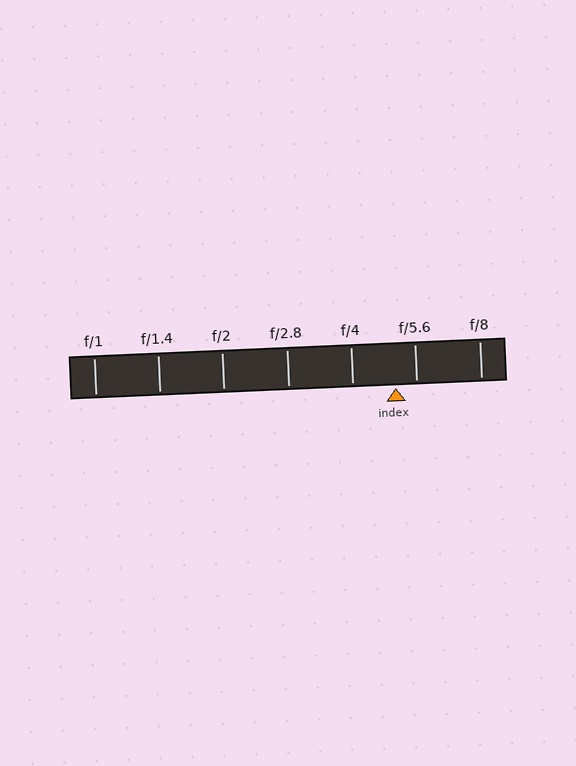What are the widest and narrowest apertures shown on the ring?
The widest aperture shown is f/1 and the narrowest is f/8.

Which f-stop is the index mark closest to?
The index mark is closest to f/5.6.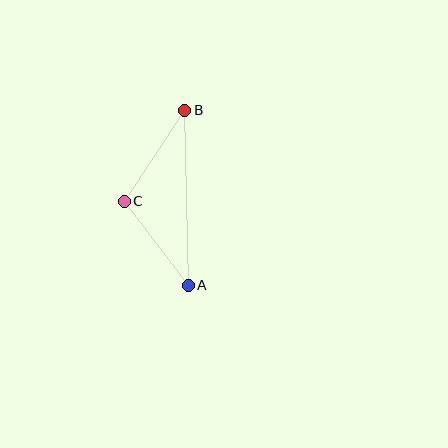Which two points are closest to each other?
Points A and C are closest to each other.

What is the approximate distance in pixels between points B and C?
The distance between B and C is approximately 109 pixels.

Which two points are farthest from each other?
Points A and B are farthest from each other.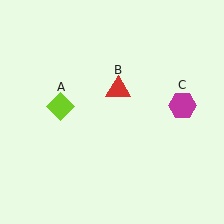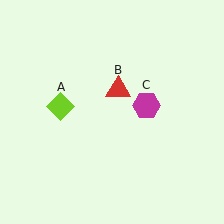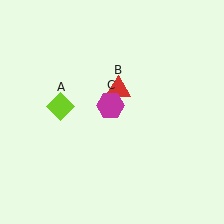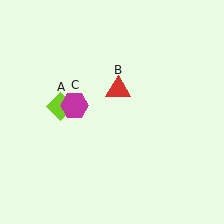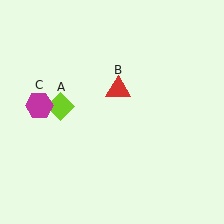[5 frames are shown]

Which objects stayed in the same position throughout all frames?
Lime diamond (object A) and red triangle (object B) remained stationary.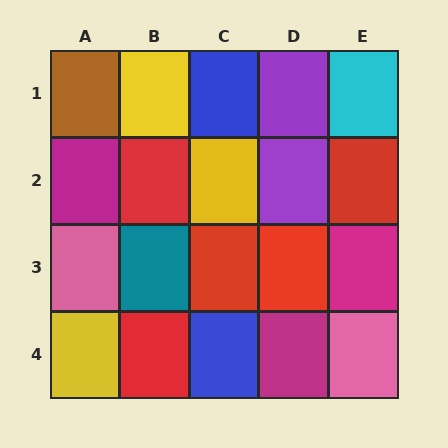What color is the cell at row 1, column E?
Cyan.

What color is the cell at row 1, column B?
Yellow.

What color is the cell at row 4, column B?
Red.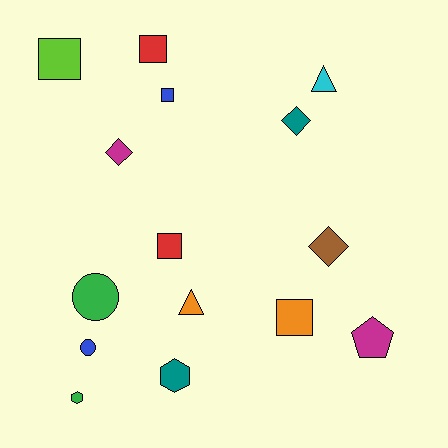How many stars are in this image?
There are no stars.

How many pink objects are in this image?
There are no pink objects.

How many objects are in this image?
There are 15 objects.